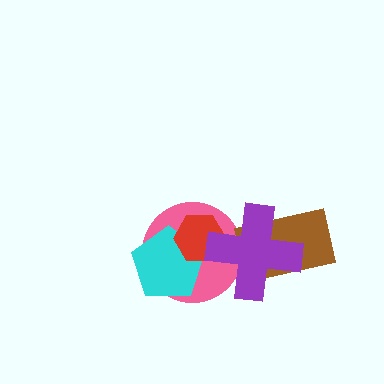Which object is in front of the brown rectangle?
The purple cross is in front of the brown rectangle.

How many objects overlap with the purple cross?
3 objects overlap with the purple cross.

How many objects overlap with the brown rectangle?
1 object overlaps with the brown rectangle.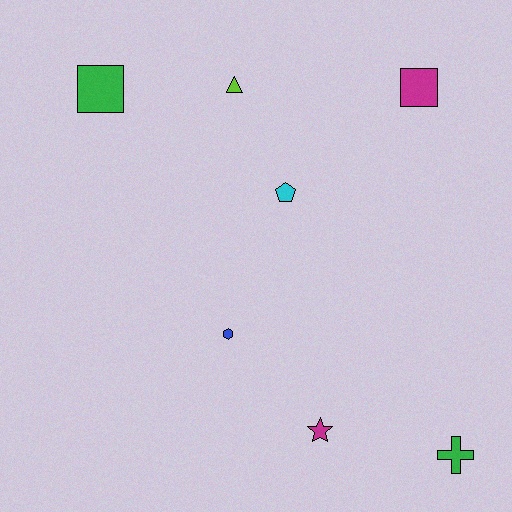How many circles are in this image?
There are no circles.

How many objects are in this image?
There are 7 objects.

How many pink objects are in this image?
There are no pink objects.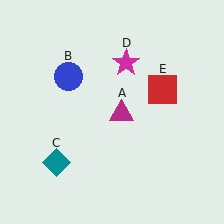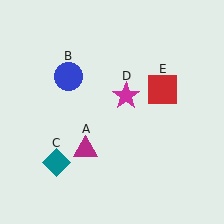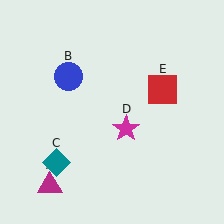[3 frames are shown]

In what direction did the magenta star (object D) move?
The magenta star (object D) moved down.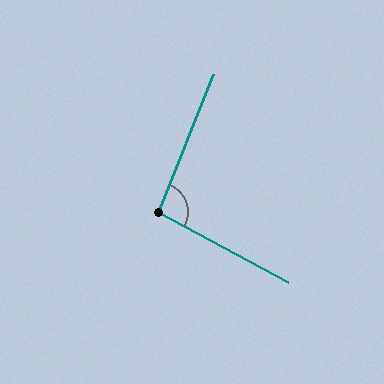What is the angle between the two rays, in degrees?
Approximately 97 degrees.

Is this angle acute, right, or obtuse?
It is obtuse.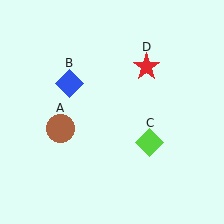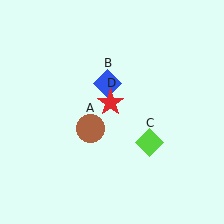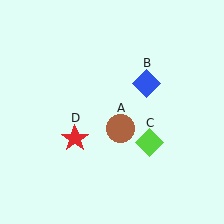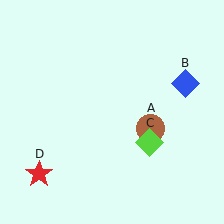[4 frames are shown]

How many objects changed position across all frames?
3 objects changed position: brown circle (object A), blue diamond (object B), red star (object D).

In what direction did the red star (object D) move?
The red star (object D) moved down and to the left.